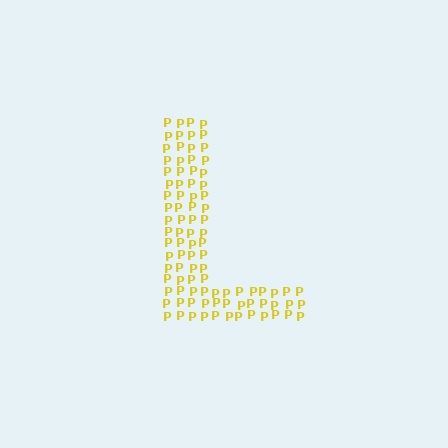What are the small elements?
The small elements are letter P's.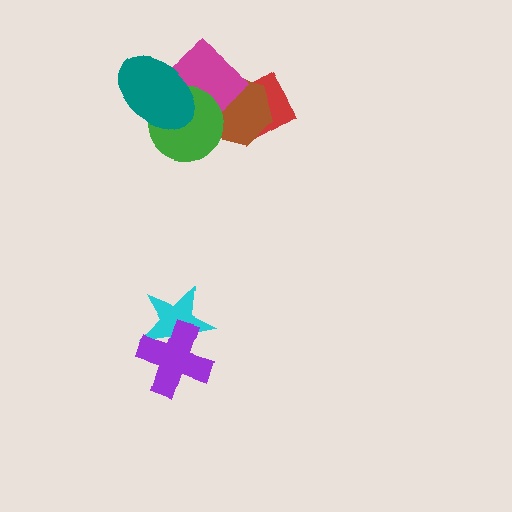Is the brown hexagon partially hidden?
Yes, it is partially covered by another shape.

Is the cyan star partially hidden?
Yes, it is partially covered by another shape.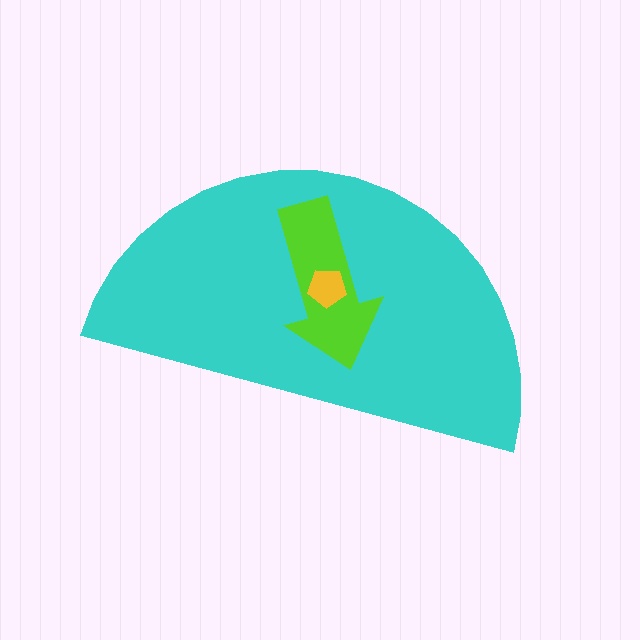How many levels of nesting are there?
3.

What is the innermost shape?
The yellow pentagon.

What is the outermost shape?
The cyan semicircle.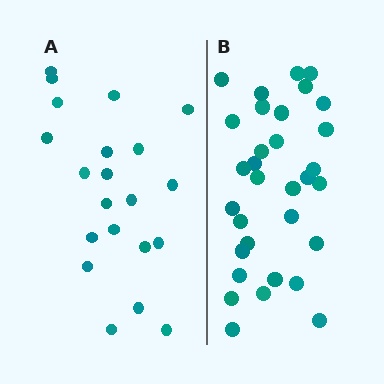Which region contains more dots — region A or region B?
Region B (the right region) has more dots.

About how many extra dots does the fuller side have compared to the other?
Region B has roughly 12 or so more dots than region A.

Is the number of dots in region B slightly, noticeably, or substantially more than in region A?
Region B has substantially more. The ratio is roughly 1.5 to 1.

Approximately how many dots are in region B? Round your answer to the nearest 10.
About 30 dots. (The exact count is 32, which rounds to 30.)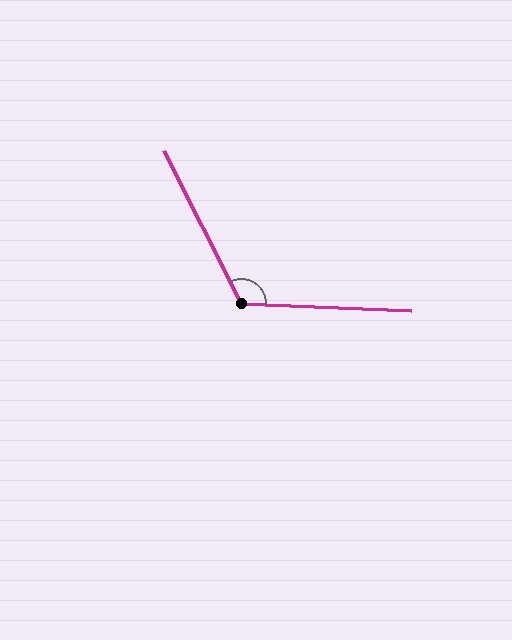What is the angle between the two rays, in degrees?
Approximately 119 degrees.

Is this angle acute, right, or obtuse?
It is obtuse.